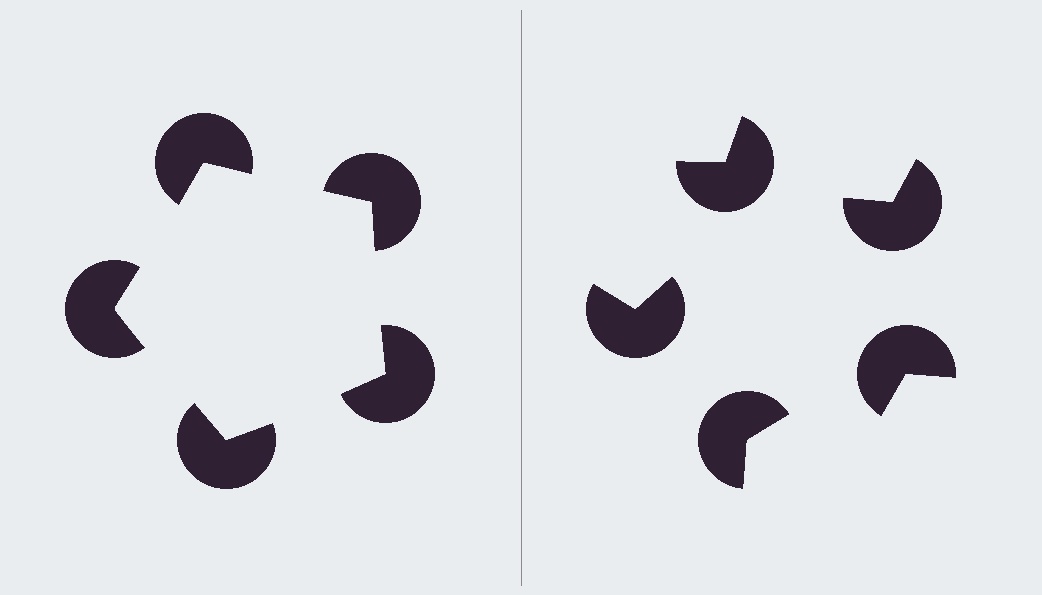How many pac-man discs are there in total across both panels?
10 — 5 on each side.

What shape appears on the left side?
An illusory pentagon.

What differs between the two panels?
The pac-man discs are positioned identically on both sides; only the wedge orientations differ. On the left they align to a pentagon; on the right they are misaligned.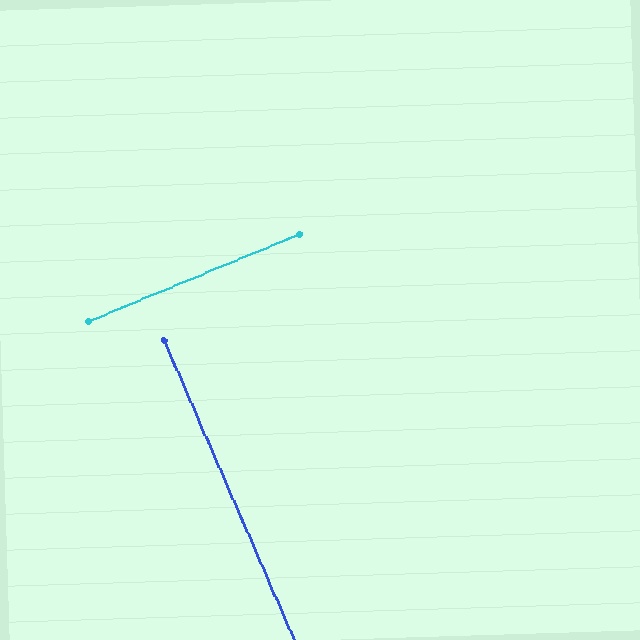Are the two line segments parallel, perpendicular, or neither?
Perpendicular — they meet at approximately 89°.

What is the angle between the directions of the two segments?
Approximately 89 degrees.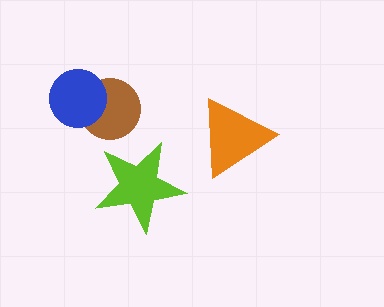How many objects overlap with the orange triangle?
0 objects overlap with the orange triangle.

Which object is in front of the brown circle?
The blue circle is in front of the brown circle.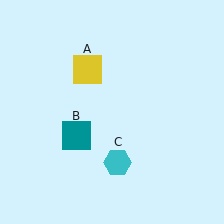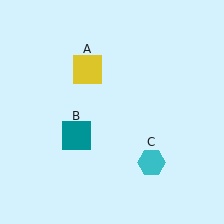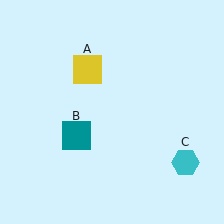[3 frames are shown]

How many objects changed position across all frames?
1 object changed position: cyan hexagon (object C).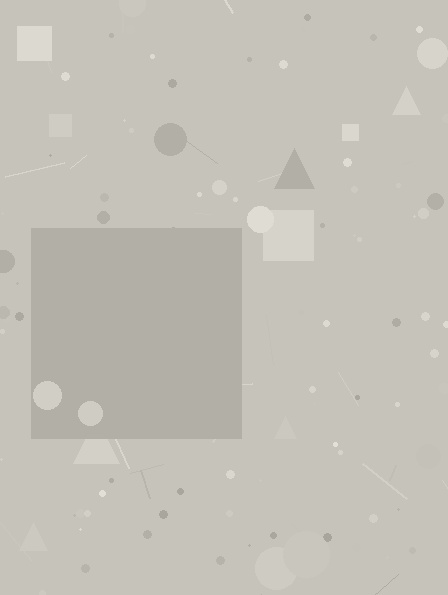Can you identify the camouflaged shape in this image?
The camouflaged shape is a square.